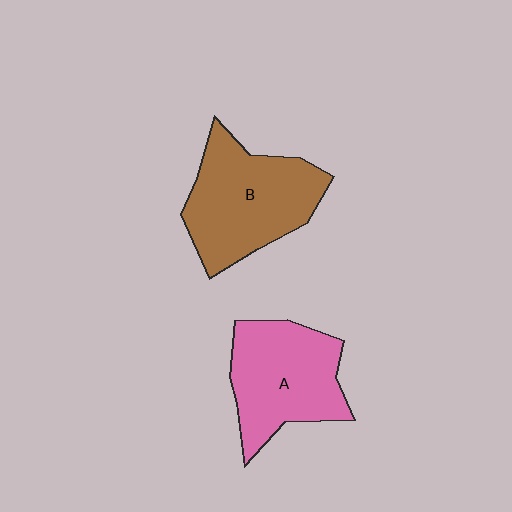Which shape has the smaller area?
Shape A (pink).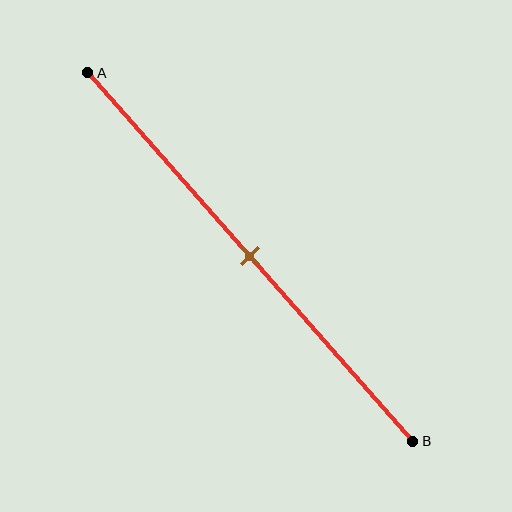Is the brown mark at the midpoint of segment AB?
Yes, the mark is approximately at the midpoint.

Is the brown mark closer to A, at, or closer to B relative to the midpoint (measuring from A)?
The brown mark is approximately at the midpoint of segment AB.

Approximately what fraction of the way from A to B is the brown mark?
The brown mark is approximately 50% of the way from A to B.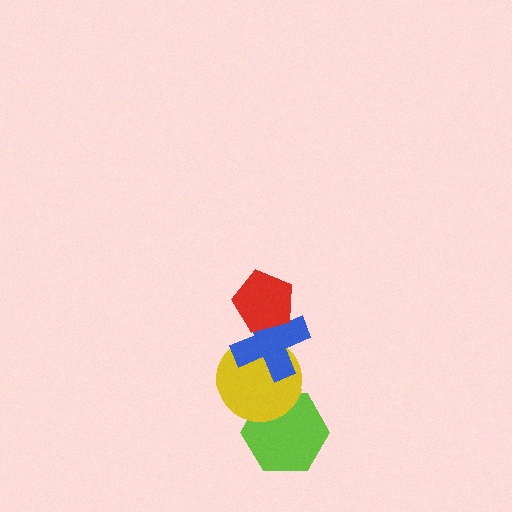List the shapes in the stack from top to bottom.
From top to bottom: the red pentagon, the blue cross, the yellow circle, the lime hexagon.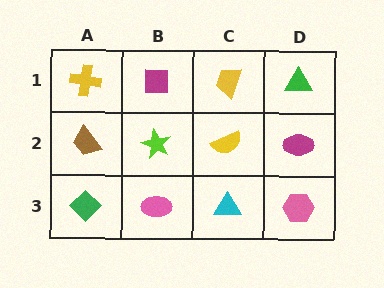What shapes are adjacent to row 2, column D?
A green triangle (row 1, column D), a pink hexagon (row 3, column D), a yellow semicircle (row 2, column C).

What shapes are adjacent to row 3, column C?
A yellow semicircle (row 2, column C), a pink ellipse (row 3, column B), a pink hexagon (row 3, column D).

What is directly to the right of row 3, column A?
A pink ellipse.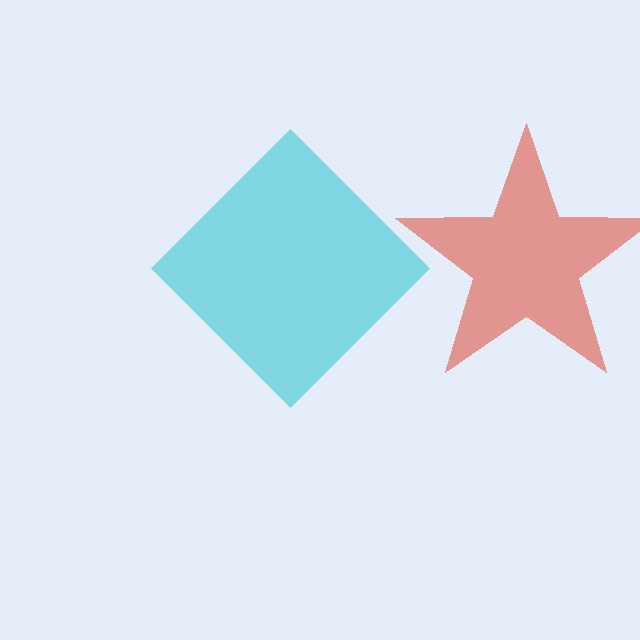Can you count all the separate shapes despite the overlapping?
Yes, there are 2 separate shapes.